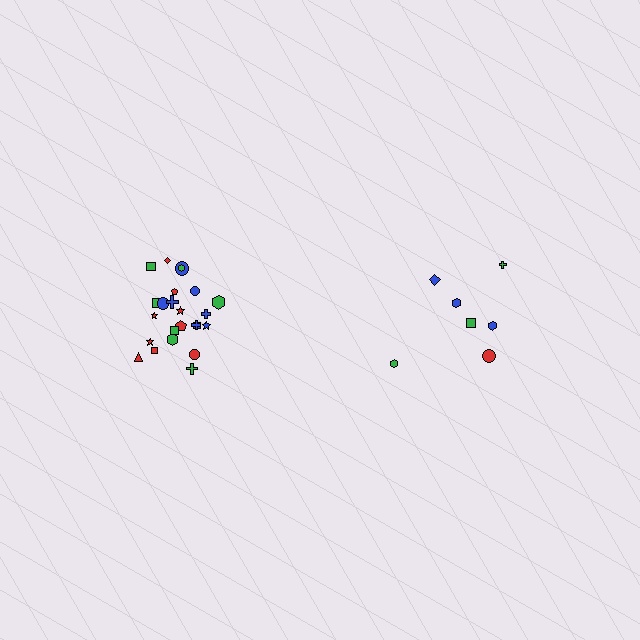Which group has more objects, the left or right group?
The left group.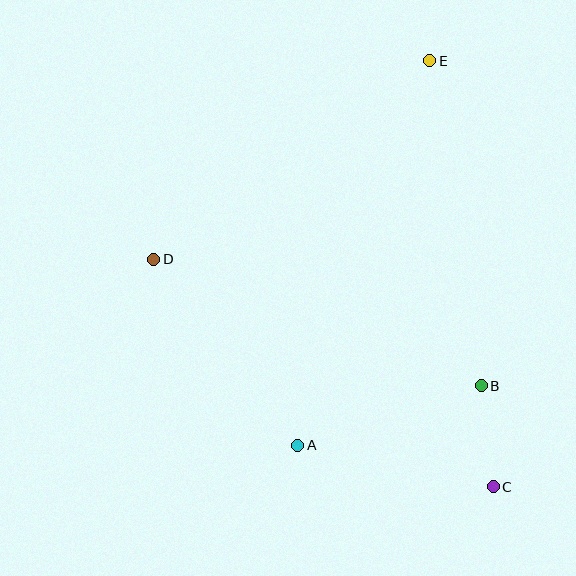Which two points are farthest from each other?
Points C and E are farthest from each other.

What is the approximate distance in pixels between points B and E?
The distance between B and E is approximately 329 pixels.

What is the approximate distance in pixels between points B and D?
The distance between B and D is approximately 351 pixels.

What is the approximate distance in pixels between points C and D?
The distance between C and D is approximately 409 pixels.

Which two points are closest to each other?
Points B and C are closest to each other.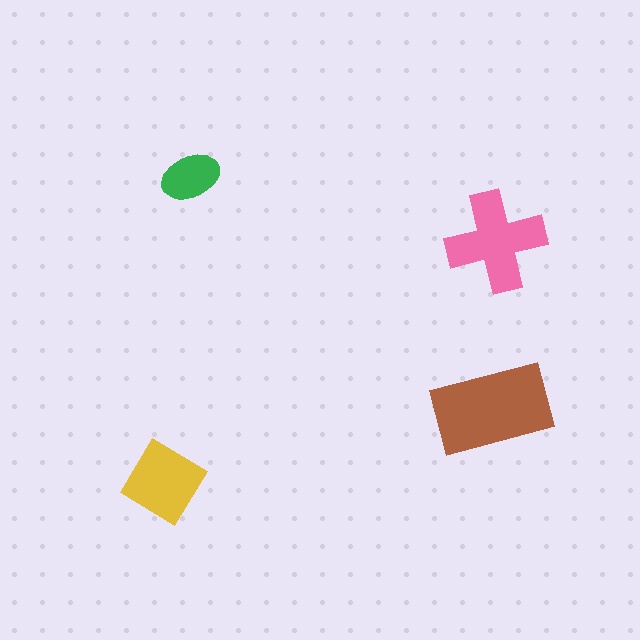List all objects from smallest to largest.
The green ellipse, the yellow diamond, the pink cross, the brown rectangle.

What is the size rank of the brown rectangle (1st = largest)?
1st.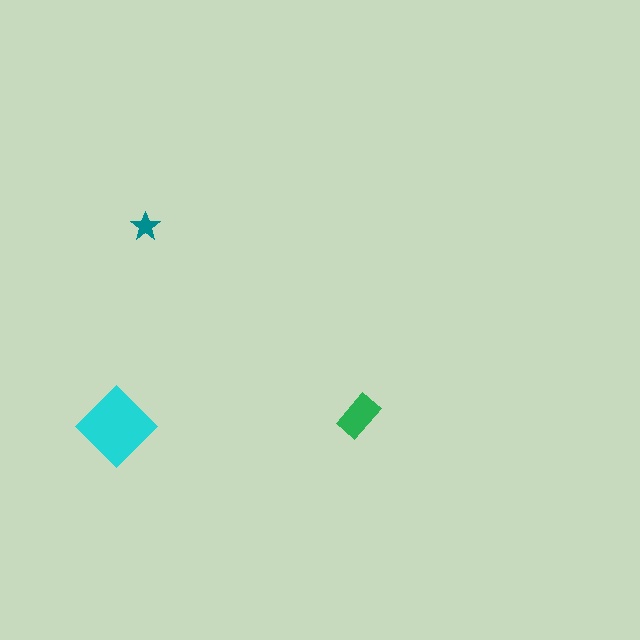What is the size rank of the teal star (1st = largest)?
3rd.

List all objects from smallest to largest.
The teal star, the green rectangle, the cyan diamond.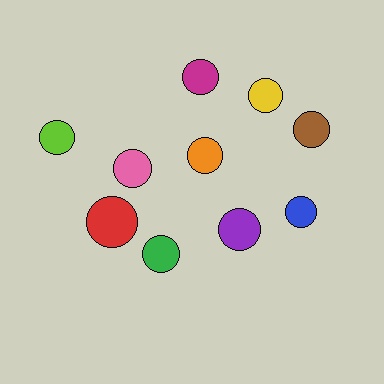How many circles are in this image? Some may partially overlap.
There are 10 circles.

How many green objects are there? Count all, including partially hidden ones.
There is 1 green object.